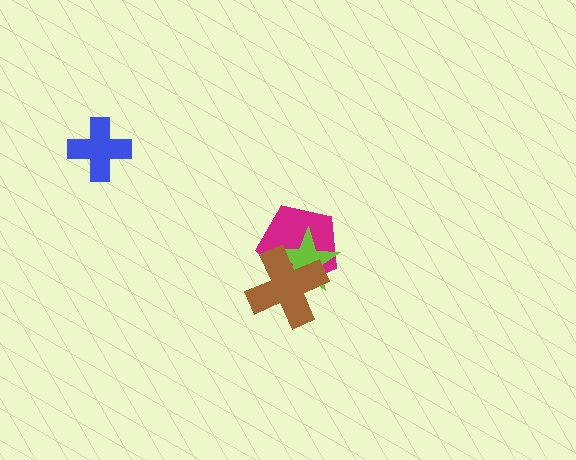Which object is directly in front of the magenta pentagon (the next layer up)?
The lime star is directly in front of the magenta pentagon.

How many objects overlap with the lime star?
2 objects overlap with the lime star.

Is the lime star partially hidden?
Yes, it is partially covered by another shape.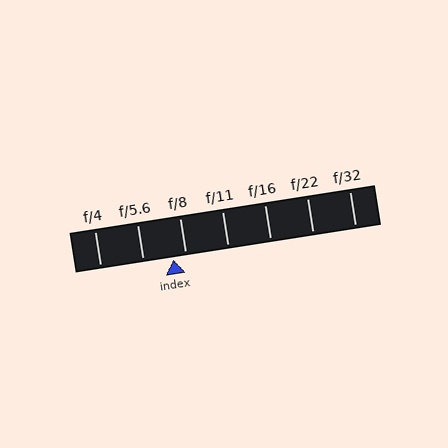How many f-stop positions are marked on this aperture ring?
There are 7 f-stop positions marked.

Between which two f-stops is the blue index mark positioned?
The index mark is between f/5.6 and f/8.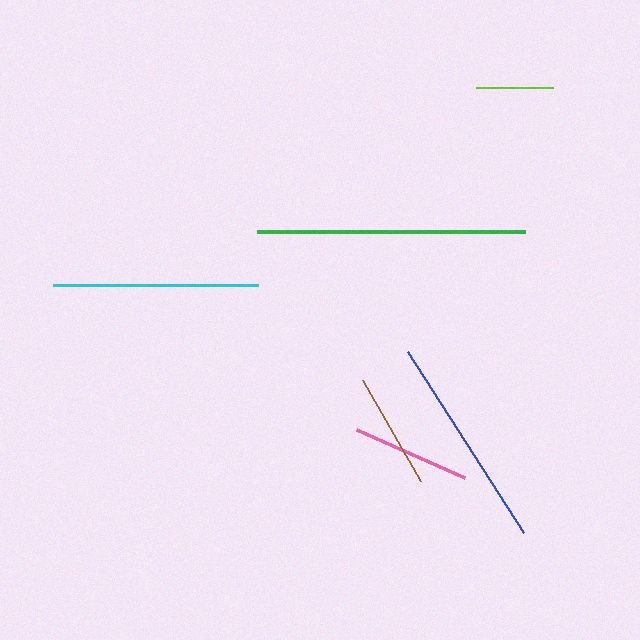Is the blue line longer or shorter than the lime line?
The blue line is longer than the lime line.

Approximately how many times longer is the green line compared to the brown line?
The green line is approximately 2.3 times the length of the brown line.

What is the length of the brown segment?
The brown segment is approximately 116 pixels long.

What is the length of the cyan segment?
The cyan segment is approximately 205 pixels long.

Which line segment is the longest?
The green line is the longest at approximately 268 pixels.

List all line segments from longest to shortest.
From longest to shortest: green, blue, cyan, pink, brown, lime.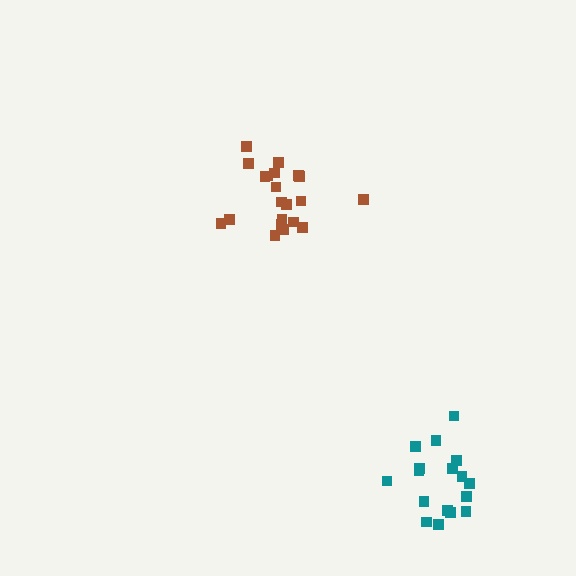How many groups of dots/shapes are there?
There are 2 groups.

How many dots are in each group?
Group 1: 21 dots, Group 2: 17 dots (38 total).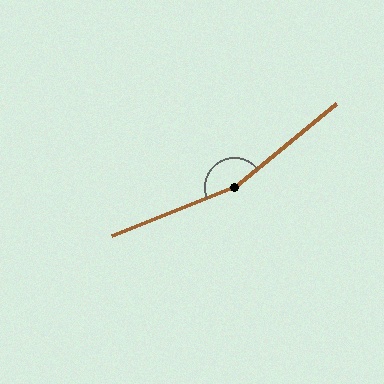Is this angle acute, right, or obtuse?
It is obtuse.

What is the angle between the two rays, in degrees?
Approximately 162 degrees.